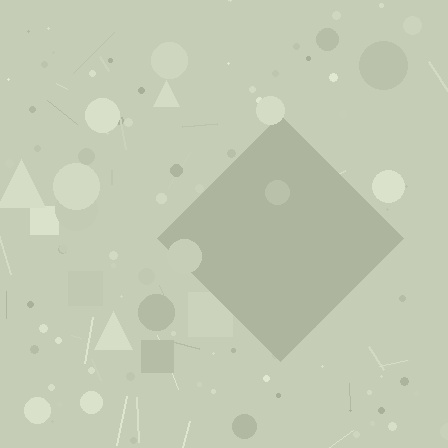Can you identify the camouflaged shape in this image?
The camouflaged shape is a diamond.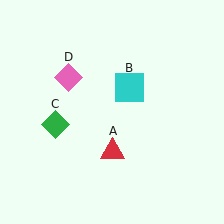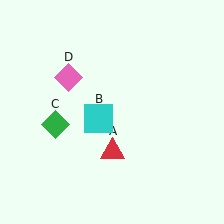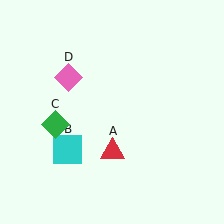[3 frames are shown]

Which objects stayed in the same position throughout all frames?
Red triangle (object A) and green diamond (object C) and pink diamond (object D) remained stationary.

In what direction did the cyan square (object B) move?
The cyan square (object B) moved down and to the left.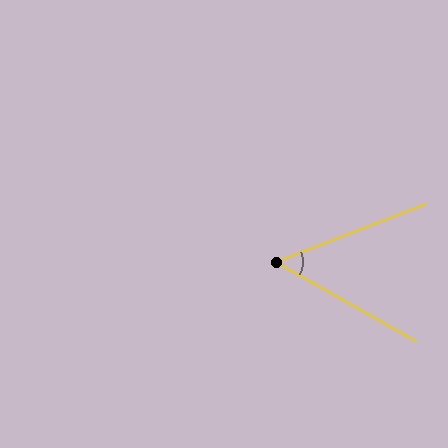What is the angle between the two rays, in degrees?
Approximately 51 degrees.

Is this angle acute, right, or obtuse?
It is acute.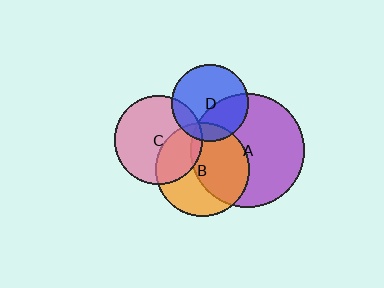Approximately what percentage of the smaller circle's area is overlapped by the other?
Approximately 40%.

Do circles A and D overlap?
Yes.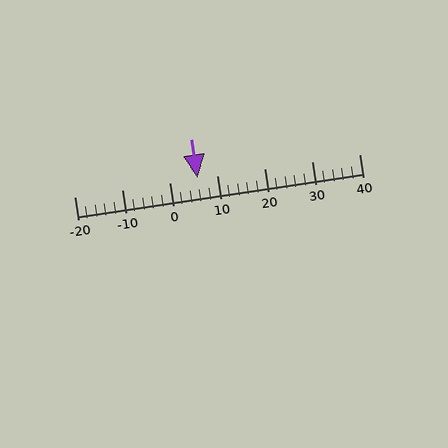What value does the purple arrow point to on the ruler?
The purple arrow points to approximately 6.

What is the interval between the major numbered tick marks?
The major tick marks are spaced 10 units apart.